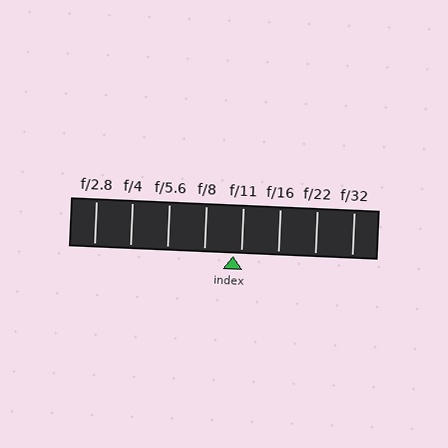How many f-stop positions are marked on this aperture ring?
There are 8 f-stop positions marked.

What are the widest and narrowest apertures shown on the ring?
The widest aperture shown is f/2.8 and the narrowest is f/32.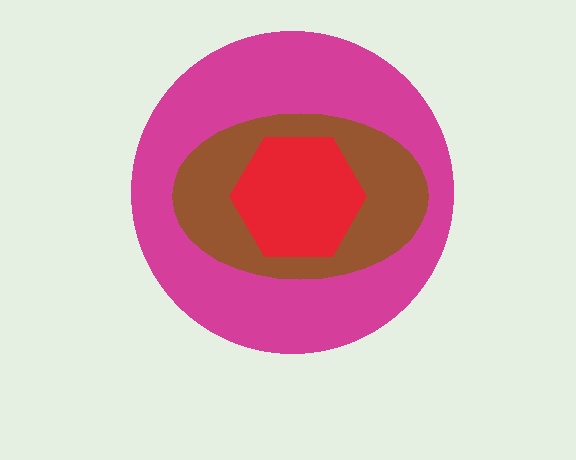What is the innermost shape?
The red hexagon.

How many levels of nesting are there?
3.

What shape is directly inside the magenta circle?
The brown ellipse.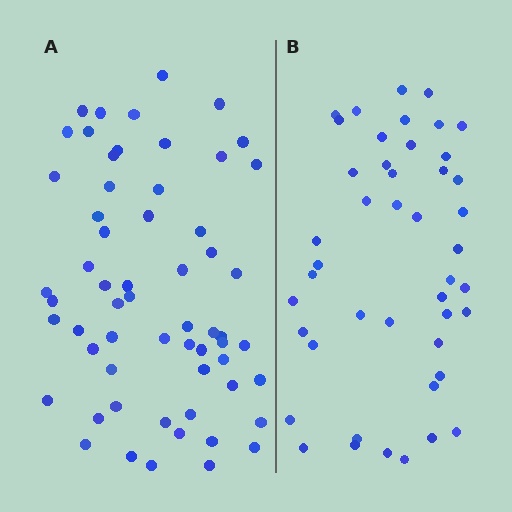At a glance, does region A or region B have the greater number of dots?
Region A (the left region) has more dots.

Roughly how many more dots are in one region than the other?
Region A has approximately 15 more dots than region B.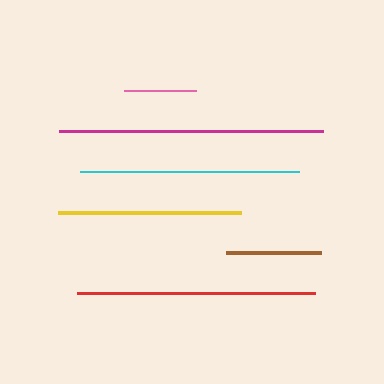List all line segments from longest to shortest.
From longest to shortest: magenta, red, cyan, yellow, brown, pink.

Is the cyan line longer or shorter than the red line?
The red line is longer than the cyan line.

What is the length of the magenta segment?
The magenta segment is approximately 264 pixels long.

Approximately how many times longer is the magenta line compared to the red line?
The magenta line is approximately 1.1 times the length of the red line.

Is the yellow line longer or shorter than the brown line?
The yellow line is longer than the brown line.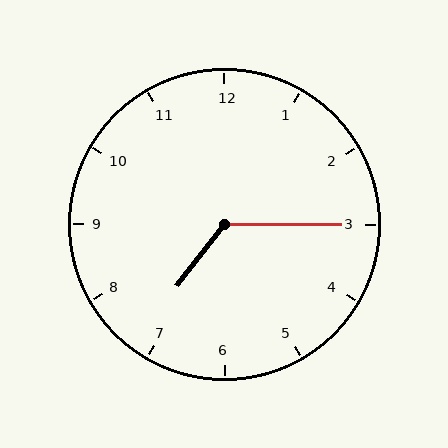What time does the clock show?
7:15.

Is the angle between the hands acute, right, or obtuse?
It is obtuse.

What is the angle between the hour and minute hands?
Approximately 128 degrees.